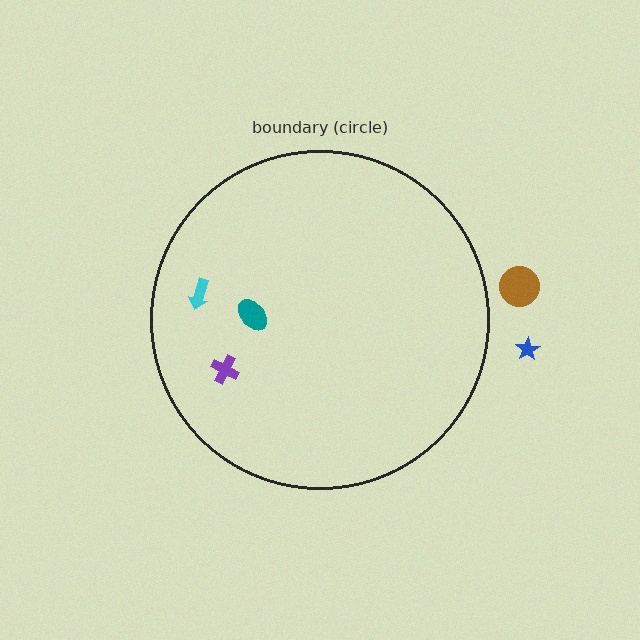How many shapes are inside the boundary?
3 inside, 2 outside.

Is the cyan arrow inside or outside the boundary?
Inside.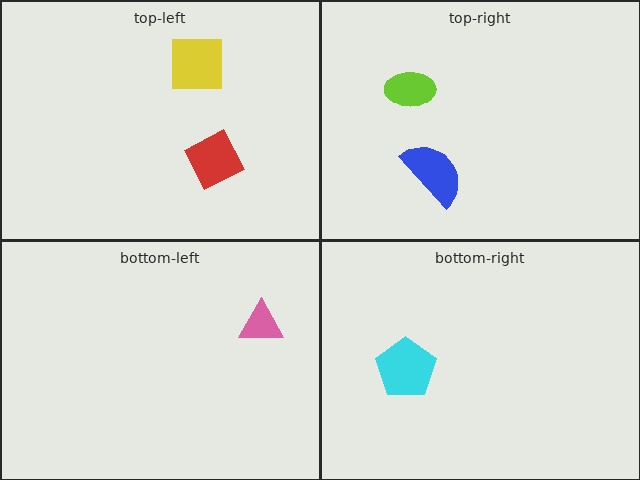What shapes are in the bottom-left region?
The pink triangle.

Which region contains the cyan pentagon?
The bottom-right region.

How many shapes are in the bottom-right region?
1.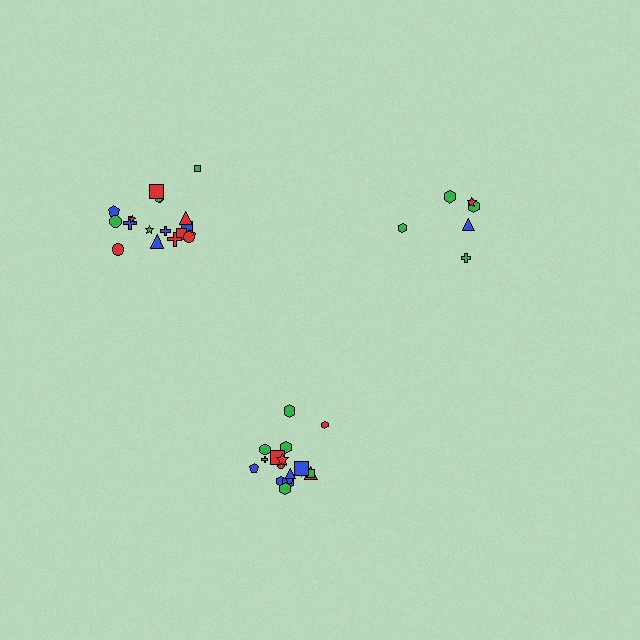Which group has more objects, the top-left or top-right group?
The top-left group.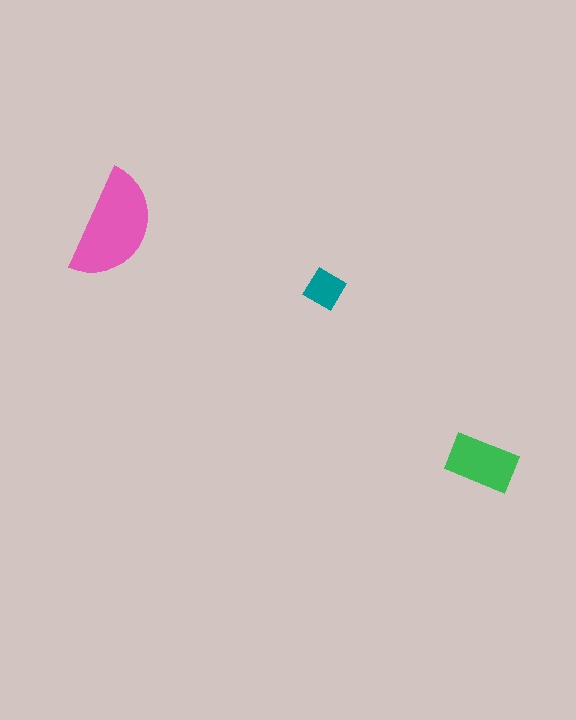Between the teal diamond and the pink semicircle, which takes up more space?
The pink semicircle.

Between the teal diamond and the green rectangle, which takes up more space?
The green rectangle.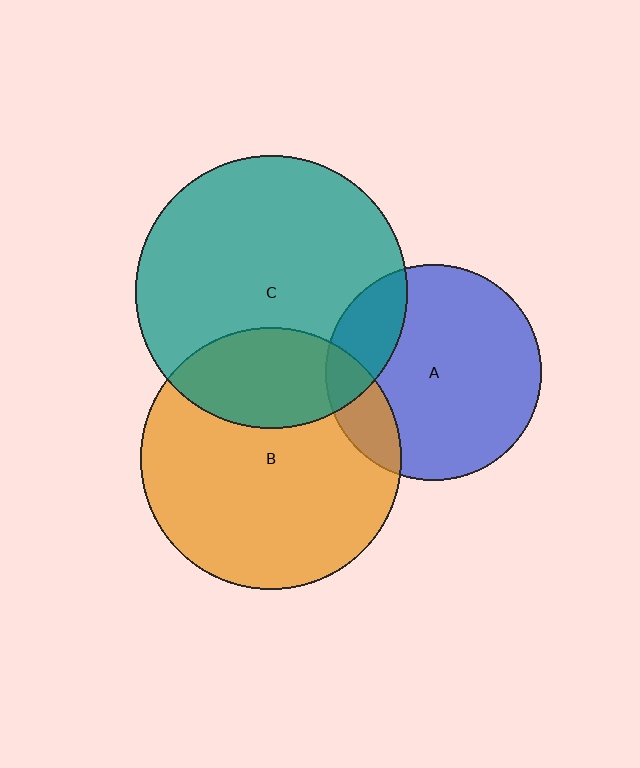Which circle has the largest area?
Circle C (teal).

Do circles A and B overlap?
Yes.